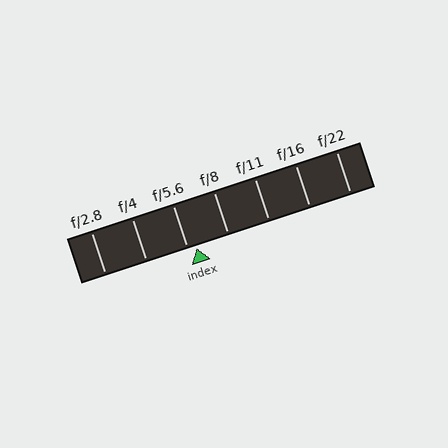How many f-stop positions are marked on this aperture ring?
There are 7 f-stop positions marked.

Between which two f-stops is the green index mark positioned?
The index mark is between f/5.6 and f/8.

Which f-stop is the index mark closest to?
The index mark is closest to f/5.6.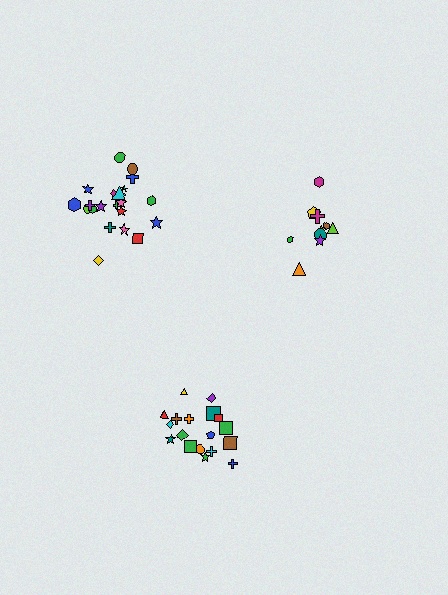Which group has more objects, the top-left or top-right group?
The top-left group.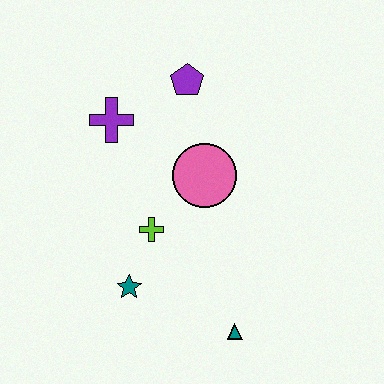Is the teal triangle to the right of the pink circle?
Yes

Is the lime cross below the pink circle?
Yes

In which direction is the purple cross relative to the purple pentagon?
The purple cross is to the left of the purple pentagon.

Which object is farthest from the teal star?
The purple pentagon is farthest from the teal star.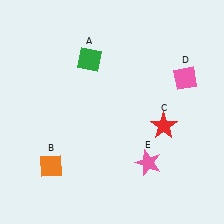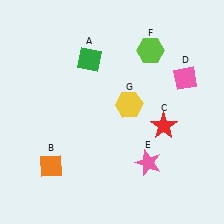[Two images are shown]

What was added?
A lime hexagon (F), a yellow hexagon (G) were added in Image 2.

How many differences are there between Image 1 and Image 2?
There are 2 differences between the two images.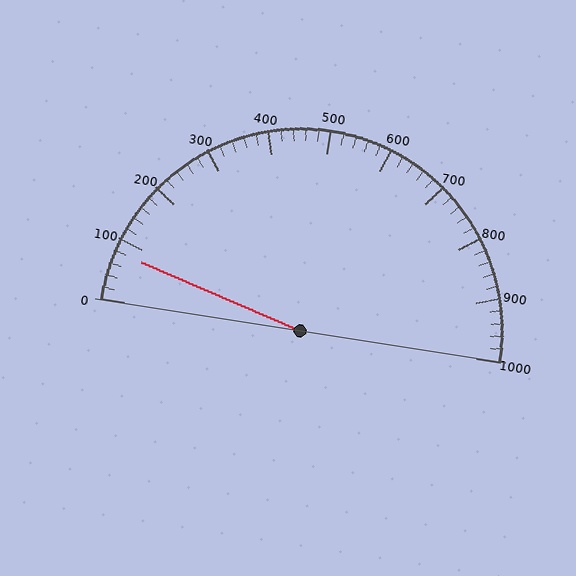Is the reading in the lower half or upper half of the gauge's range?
The reading is in the lower half of the range (0 to 1000).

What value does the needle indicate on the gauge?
The needle indicates approximately 80.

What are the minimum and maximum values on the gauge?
The gauge ranges from 0 to 1000.